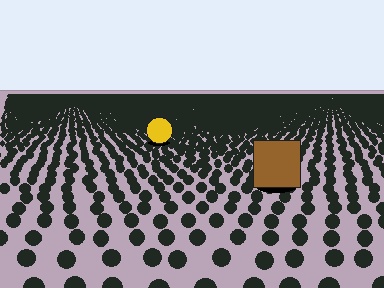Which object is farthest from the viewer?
The yellow circle is farthest from the viewer. It appears smaller and the ground texture around it is denser.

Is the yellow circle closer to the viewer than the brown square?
No. The brown square is closer — you can tell from the texture gradient: the ground texture is coarser near it.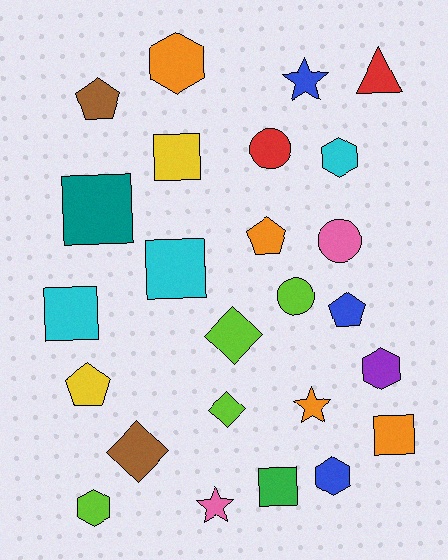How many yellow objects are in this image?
There are 2 yellow objects.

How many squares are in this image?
There are 6 squares.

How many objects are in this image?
There are 25 objects.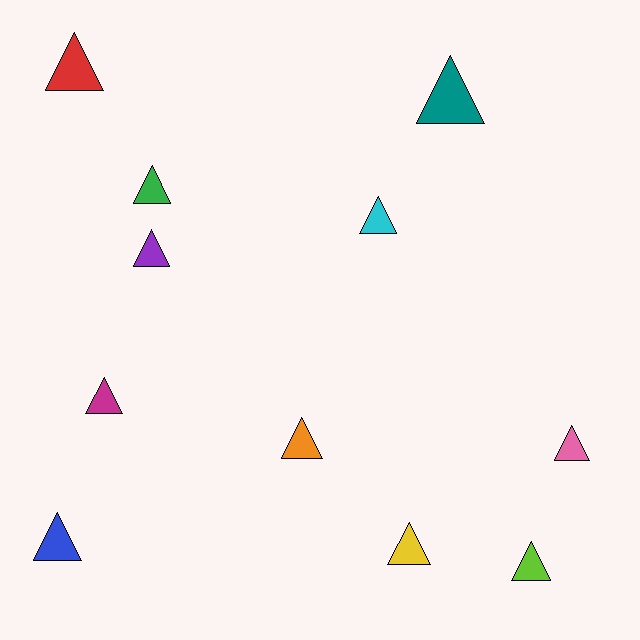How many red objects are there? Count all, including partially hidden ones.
There is 1 red object.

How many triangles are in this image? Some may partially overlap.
There are 11 triangles.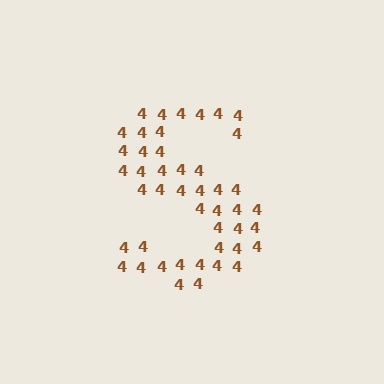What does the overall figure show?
The overall figure shows the letter S.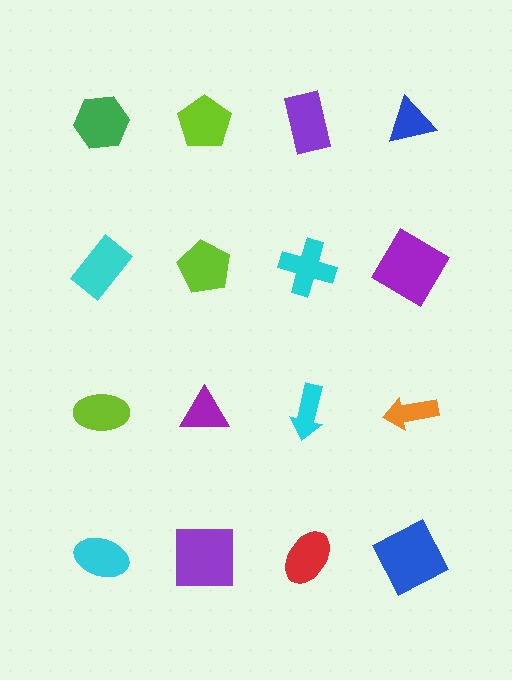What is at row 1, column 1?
A green hexagon.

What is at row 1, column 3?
A purple rectangle.